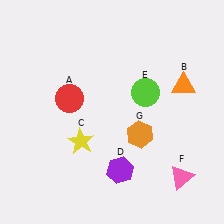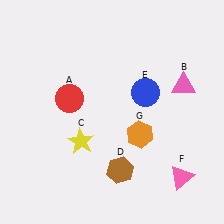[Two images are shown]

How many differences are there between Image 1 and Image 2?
There are 3 differences between the two images.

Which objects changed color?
B changed from orange to pink. D changed from purple to brown. E changed from lime to blue.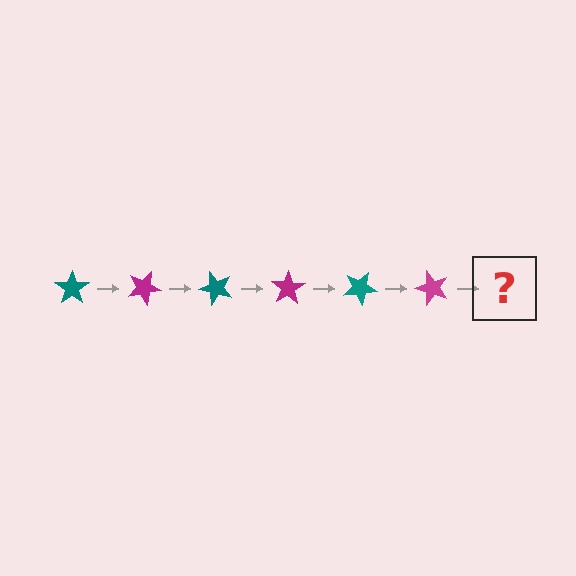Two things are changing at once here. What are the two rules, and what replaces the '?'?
The two rules are that it rotates 25 degrees each step and the color cycles through teal and magenta. The '?' should be a teal star, rotated 150 degrees from the start.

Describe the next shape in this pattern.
It should be a teal star, rotated 150 degrees from the start.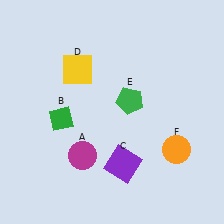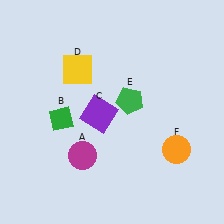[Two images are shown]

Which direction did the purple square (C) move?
The purple square (C) moved up.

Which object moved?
The purple square (C) moved up.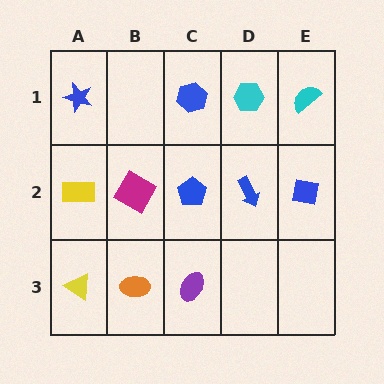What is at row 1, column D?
A cyan hexagon.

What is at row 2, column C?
A blue pentagon.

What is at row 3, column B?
An orange ellipse.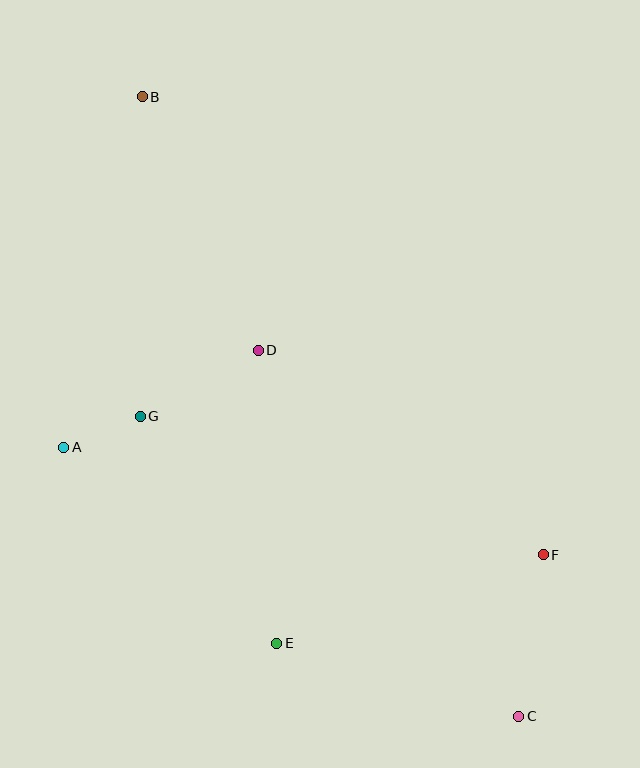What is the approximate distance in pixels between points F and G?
The distance between F and G is approximately 426 pixels.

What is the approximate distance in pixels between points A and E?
The distance between A and E is approximately 290 pixels.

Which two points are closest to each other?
Points A and G are closest to each other.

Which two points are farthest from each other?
Points B and C are farthest from each other.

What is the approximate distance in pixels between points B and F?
The distance between B and F is approximately 609 pixels.